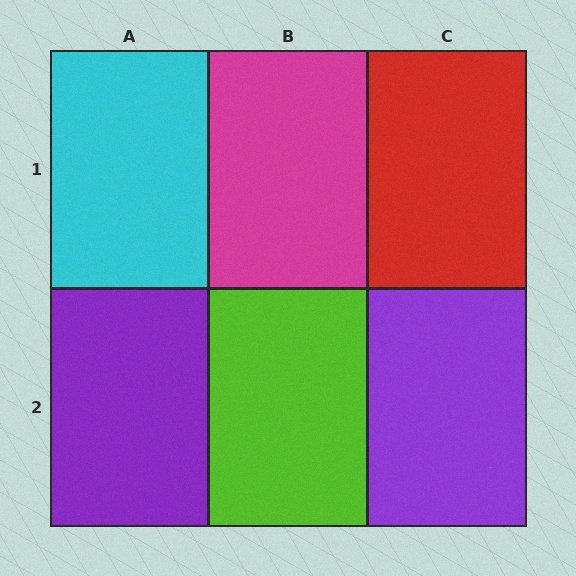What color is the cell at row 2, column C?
Purple.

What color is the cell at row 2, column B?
Lime.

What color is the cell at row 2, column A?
Purple.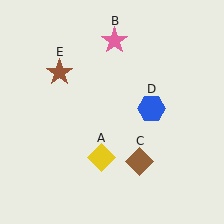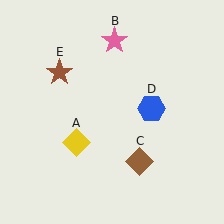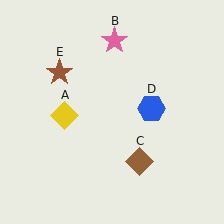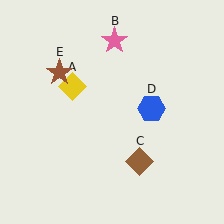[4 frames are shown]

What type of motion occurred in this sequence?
The yellow diamond (object A) rotated clockwise around the center of the scene.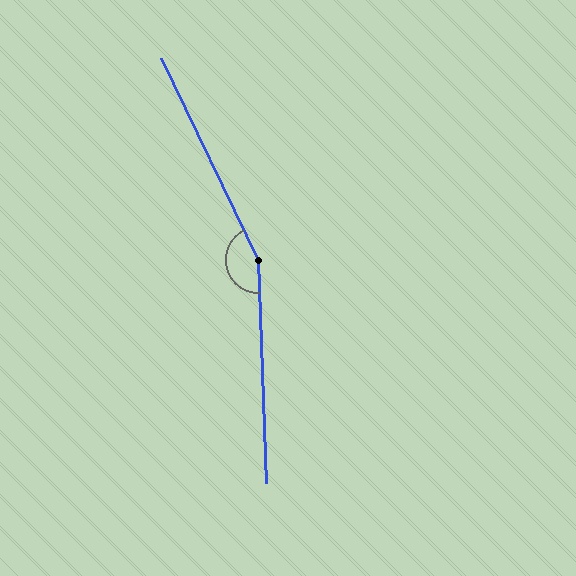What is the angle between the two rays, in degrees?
Approximately 156 degrees.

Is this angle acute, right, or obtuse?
It is obtuse.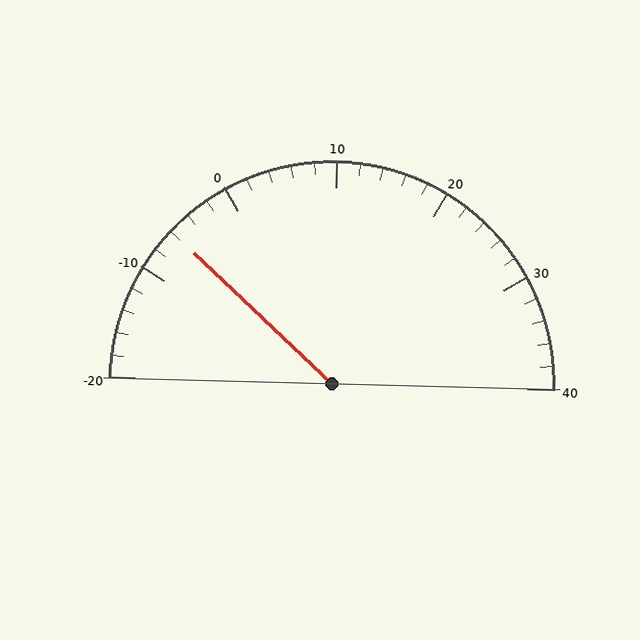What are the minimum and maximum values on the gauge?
The gauge ranges from -20 to 40.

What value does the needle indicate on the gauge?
The needle indicates approximately -6.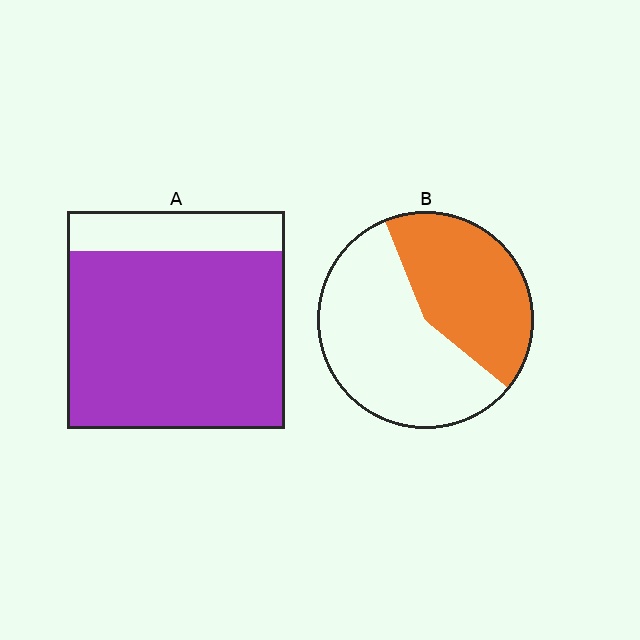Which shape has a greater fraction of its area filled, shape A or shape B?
Shape A.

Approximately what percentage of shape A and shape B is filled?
A is approximately 80% and B is approximately 40%.